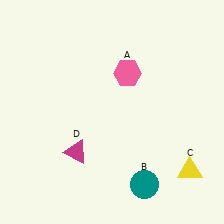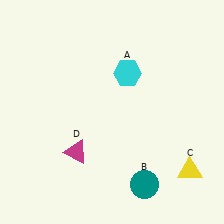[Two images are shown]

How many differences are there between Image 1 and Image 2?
There is 1 difference between the two images.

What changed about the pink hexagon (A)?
In Image 1, A is pink. In Image 2, it changed to cyan.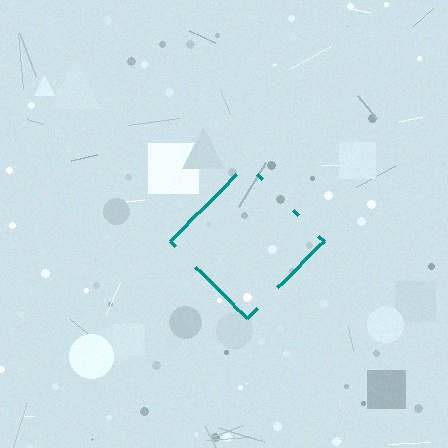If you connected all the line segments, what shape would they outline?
They would outline a diamond.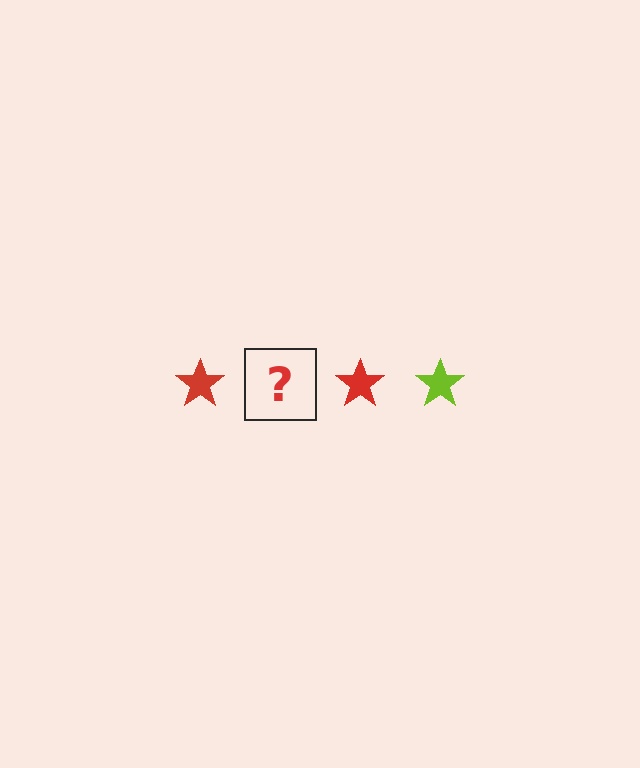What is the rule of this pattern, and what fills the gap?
The rule is that the pattern cycles through red, lime stars. The gap should be filled with a lime star.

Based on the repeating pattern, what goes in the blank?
The blank should be a lime star.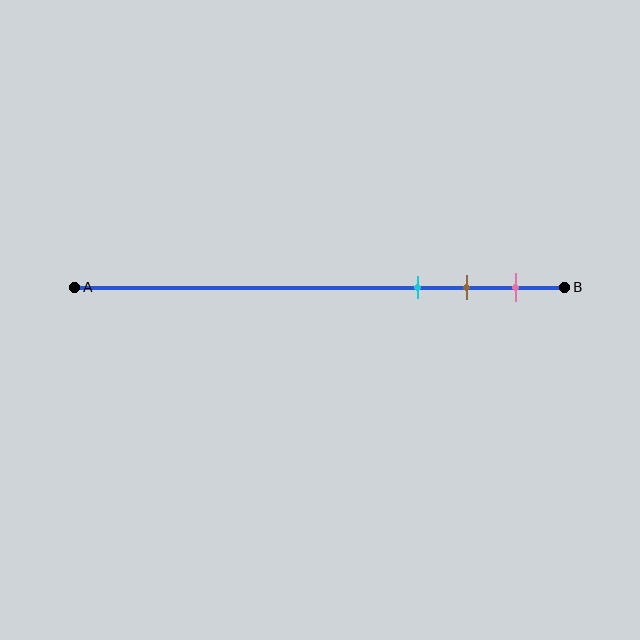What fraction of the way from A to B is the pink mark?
The pink mark is approximately 90% (0.9) of the way from A to B.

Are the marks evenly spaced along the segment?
Yes, the marks are approximately evenly spaced.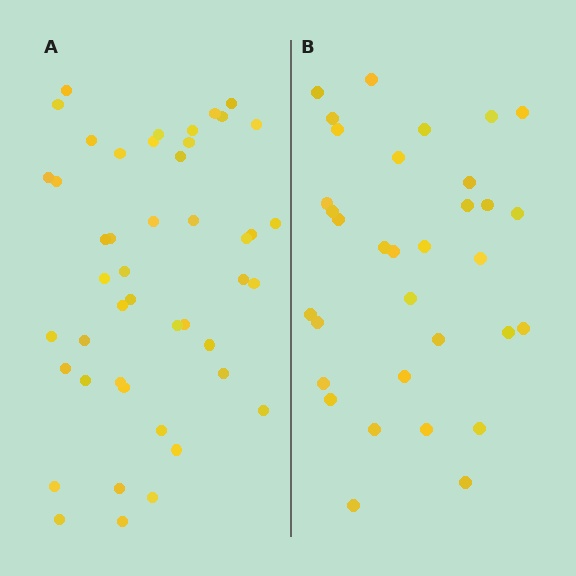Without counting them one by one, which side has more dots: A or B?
Region A (the left region) has more dots.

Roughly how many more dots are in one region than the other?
Region A has approximately 15 more dots than region B.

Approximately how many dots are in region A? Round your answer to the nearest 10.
About 50 dots. (The exact count is 46, which rounds to 50.)